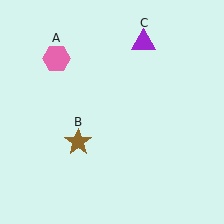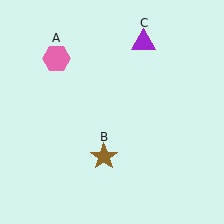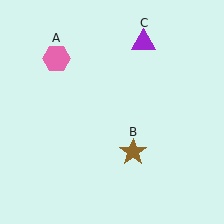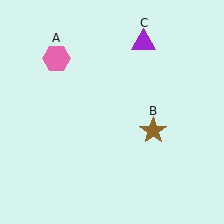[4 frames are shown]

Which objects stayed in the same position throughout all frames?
Pink hexagon (object A) and purple triangle (object C) remained stationary.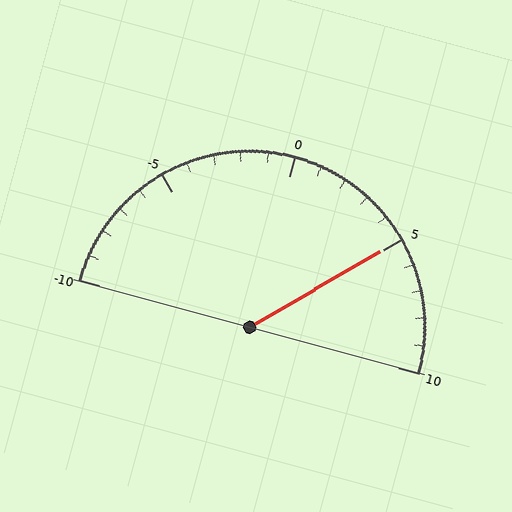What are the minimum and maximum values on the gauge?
The gauge ranges from -10 to 10.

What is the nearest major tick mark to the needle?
The nearest major tick mark is 5.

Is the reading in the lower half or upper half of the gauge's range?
The reading is in the upper half of the range (-10 to 10).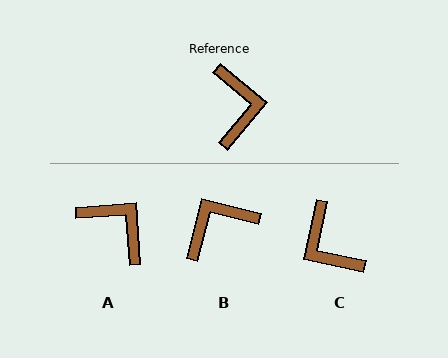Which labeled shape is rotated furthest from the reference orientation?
C, about 152 degrees away.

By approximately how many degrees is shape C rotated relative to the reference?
Approximately 152 degrees clockwise.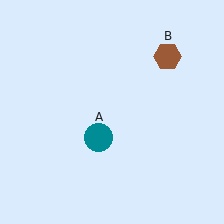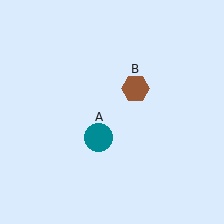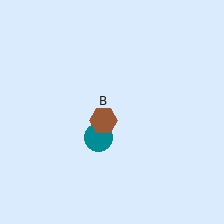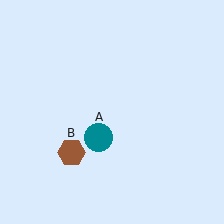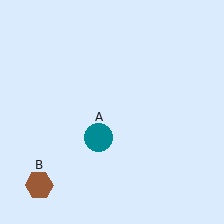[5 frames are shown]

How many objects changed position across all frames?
1 object changed position: brown hexagon (object B).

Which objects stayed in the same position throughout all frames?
Teal circle (object A) remained stationary.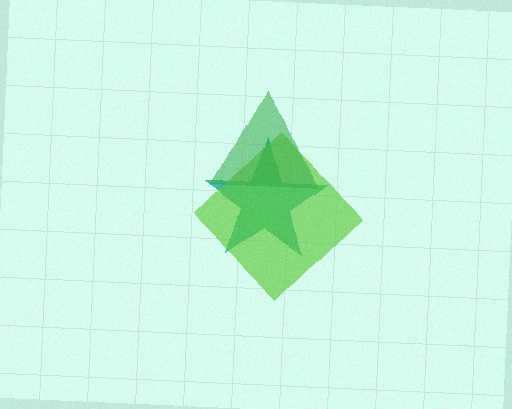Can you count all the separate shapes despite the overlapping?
Yes, there are 3 separate shapes.